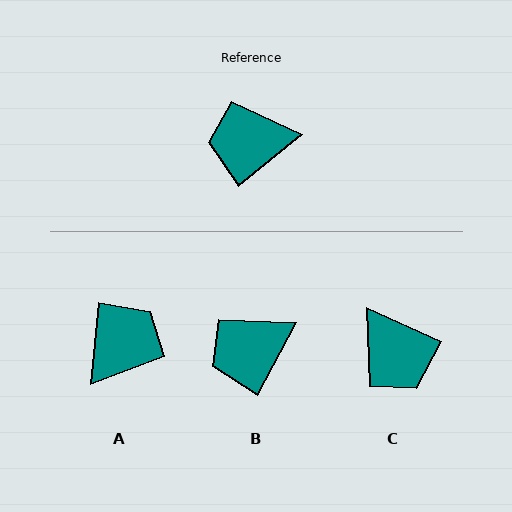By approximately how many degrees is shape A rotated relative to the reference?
Approximately 134 degrees clockwise.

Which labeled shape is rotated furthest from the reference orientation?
A, about 134 degrees away.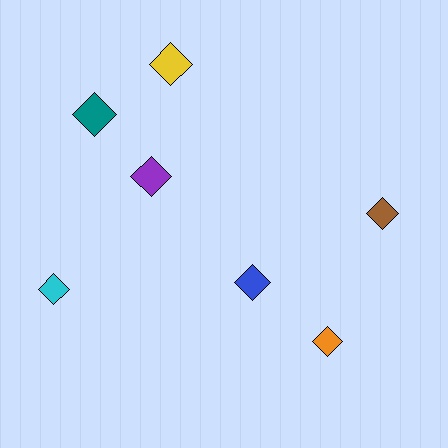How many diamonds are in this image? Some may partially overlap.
There are 7 diamonds.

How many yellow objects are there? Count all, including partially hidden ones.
There is 1 yellow object.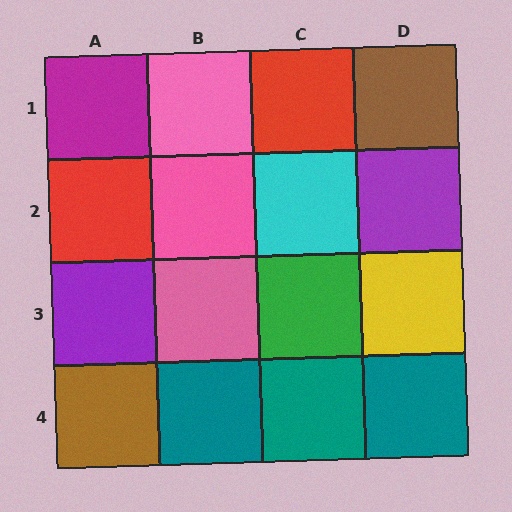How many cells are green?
1 cell is green.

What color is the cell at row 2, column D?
Purple.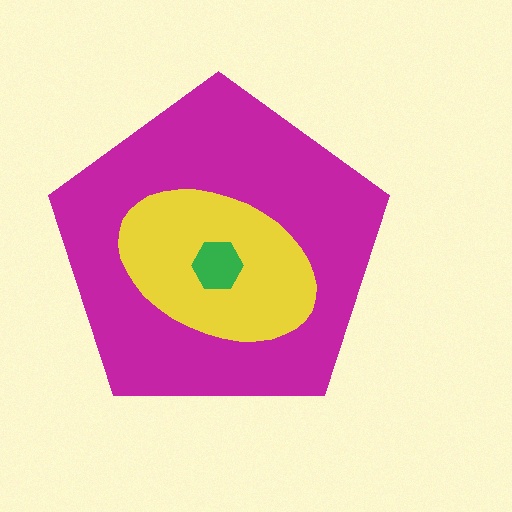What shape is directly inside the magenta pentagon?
The yellow ellipse.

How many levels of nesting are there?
3.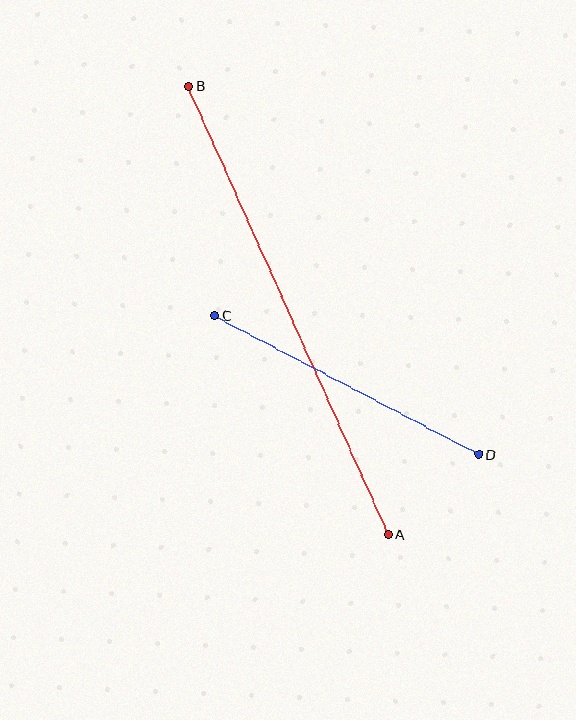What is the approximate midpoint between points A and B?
The midpoint is at approximately (289, 310) pixels.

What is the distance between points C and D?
The distance is approximately 298 pixels.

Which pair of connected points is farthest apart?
Points A and B are farthest apart.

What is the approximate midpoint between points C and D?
The midpoint is at approximately (346, 385) pixels.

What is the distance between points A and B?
The distance is approximately 491 pixels.